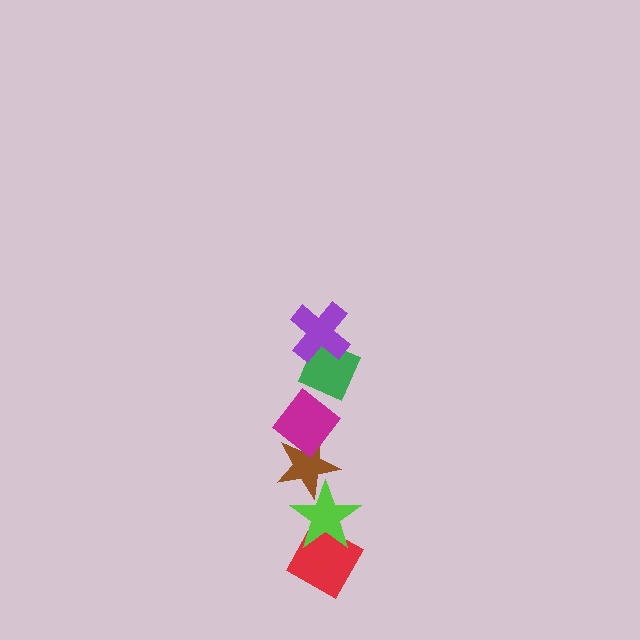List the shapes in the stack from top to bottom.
From top to bottom: the purple cross, the green diamond, the magenta diamond, the brown star, the lime star, the red diamond.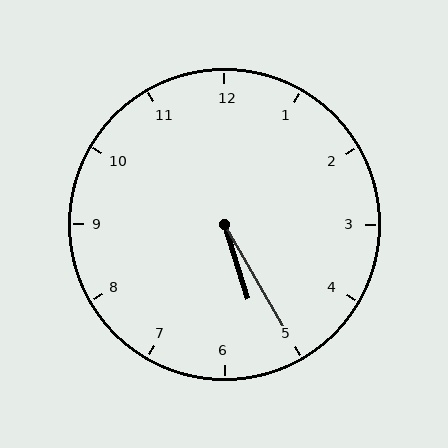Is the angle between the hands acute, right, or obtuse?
It is acute.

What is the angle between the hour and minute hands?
Approximately 12 degrees.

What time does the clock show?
5:25.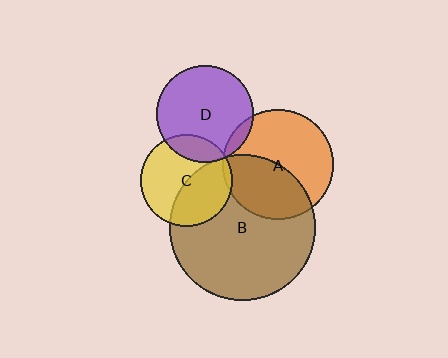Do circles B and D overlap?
Yes.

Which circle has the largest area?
Circle B (brown).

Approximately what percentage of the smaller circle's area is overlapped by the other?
Approximately 5%.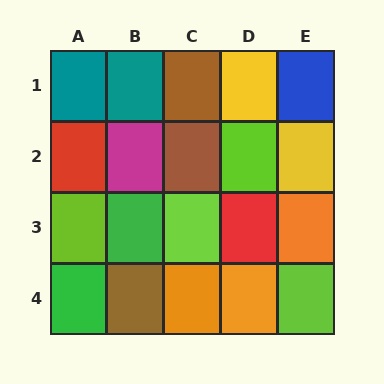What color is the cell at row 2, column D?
Lime.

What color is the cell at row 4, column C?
Orange.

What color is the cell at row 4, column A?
Green.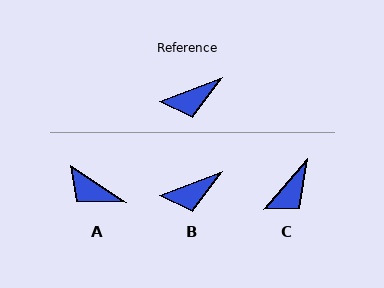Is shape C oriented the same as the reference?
No, it is off by about 28 degrees.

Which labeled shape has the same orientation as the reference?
B.